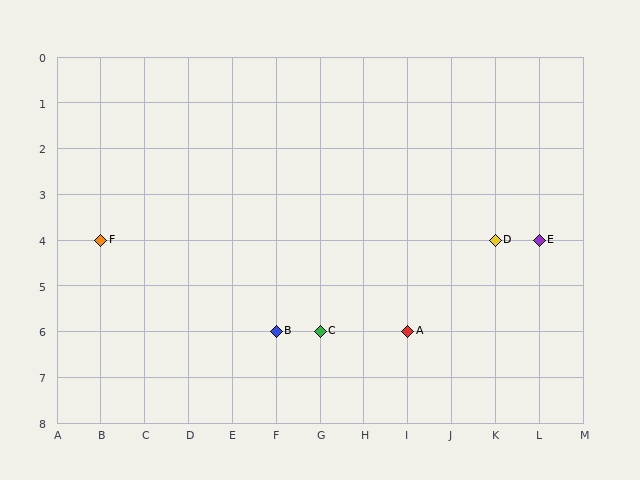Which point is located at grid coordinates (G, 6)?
Point C is at (G, 6).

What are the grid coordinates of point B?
Point B is at grid coordinates (F, 6).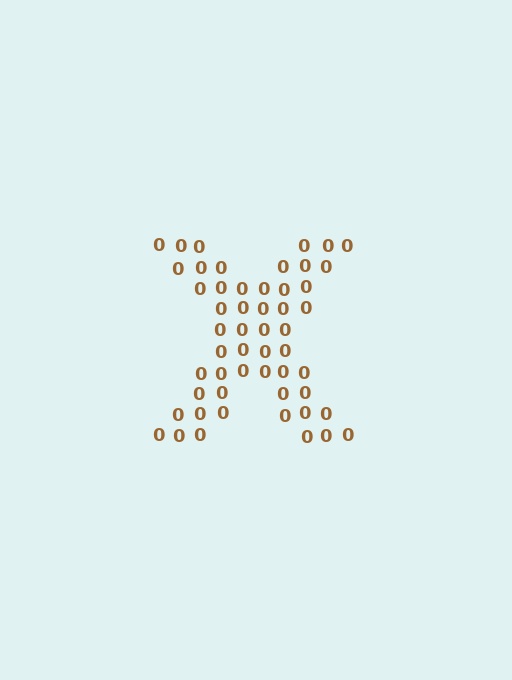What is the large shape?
The large shape is the letter X.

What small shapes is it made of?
It is made of small digit 0's.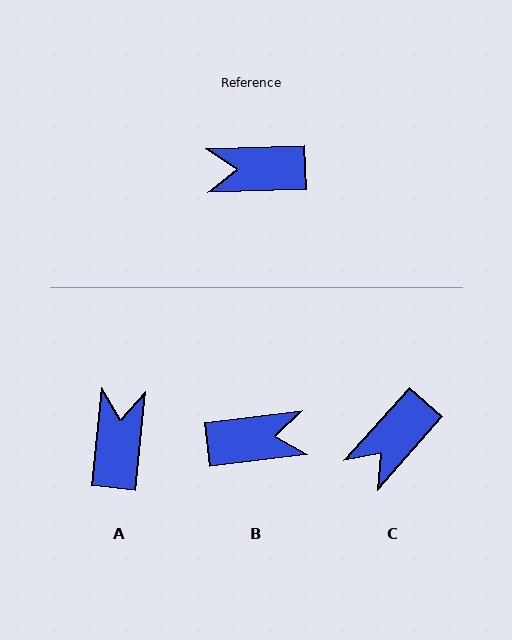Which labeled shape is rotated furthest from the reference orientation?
B, about 175 degrees away.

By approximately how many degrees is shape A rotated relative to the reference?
Approximately 98 degrees clockwise.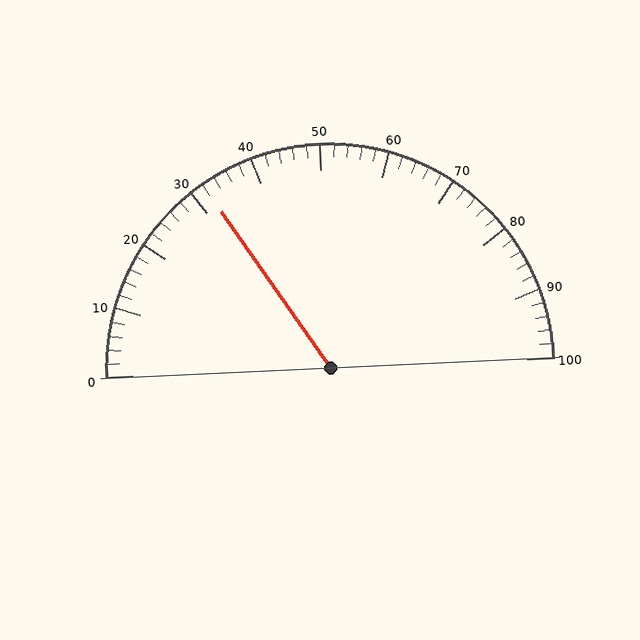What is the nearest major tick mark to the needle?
The nearest major tick mark is 30.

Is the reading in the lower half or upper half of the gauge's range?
The reading is in the lower half of the range (0 to 100).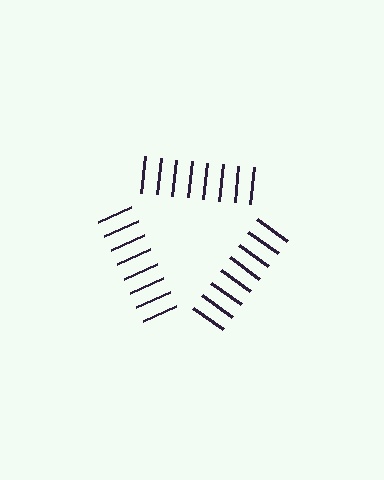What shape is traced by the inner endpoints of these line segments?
An illusory triangle — the line segments terminate on its edges but no continuous stroke is drawn.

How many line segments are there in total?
24 — 8 along each of the 3 edges.